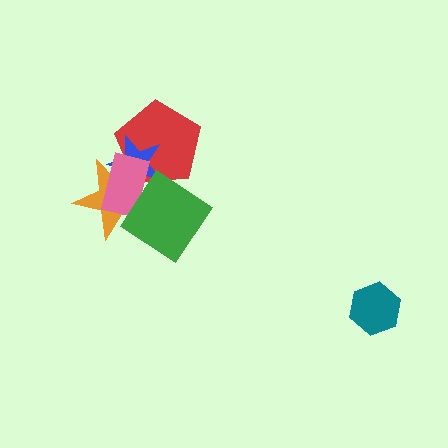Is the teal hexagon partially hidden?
No, no other shape covers it.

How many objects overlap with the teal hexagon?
0 objects overlap with the teal hexagon.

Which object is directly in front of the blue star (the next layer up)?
The orange star is directly in front of the blue star.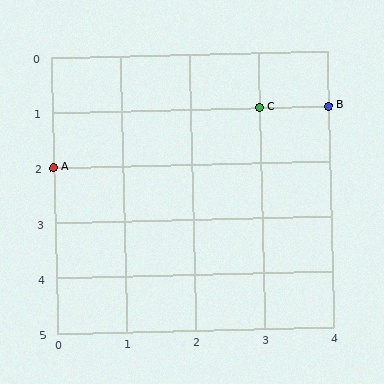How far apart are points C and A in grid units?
Points C and A are 3 columns and 1 row apart (about 3.2 grid units diagonally).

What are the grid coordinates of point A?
Point A is at grid coordinates (0, 2).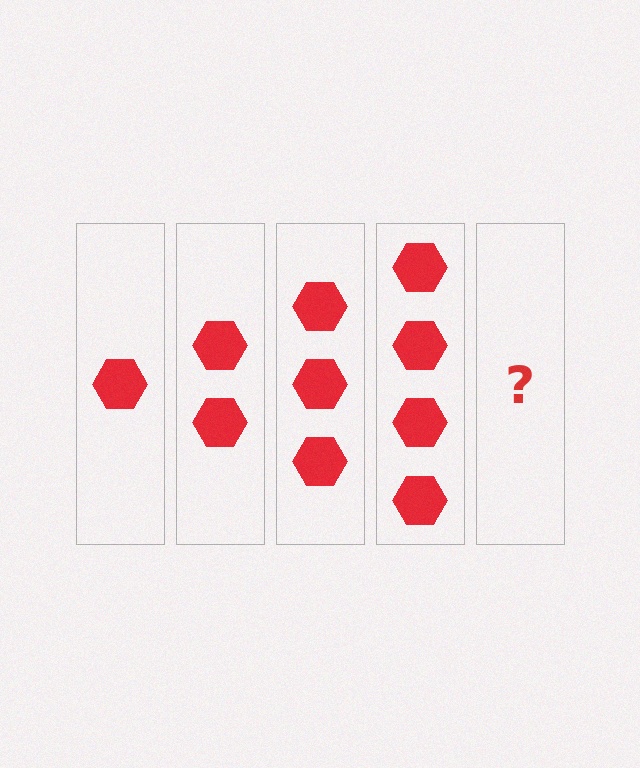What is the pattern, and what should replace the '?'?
The pattern is that each step adds one more hexagon. The '?' should be 5 hexagons.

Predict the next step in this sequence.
The next step is 5 hexagons.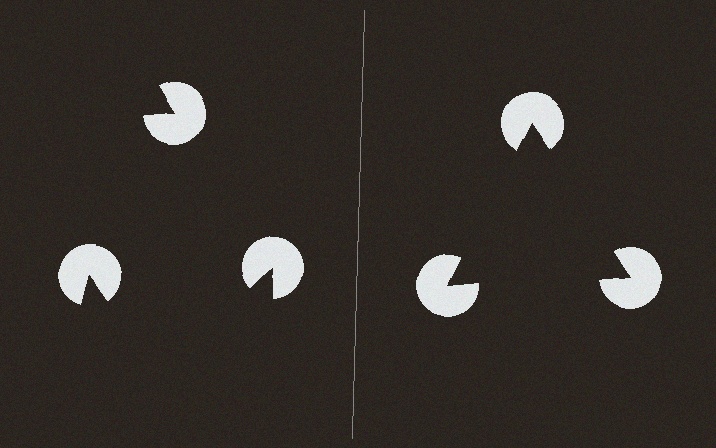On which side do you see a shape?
An illusory triangle appears on the right side. On the left side the wedge cuts are rotated, so no coherent shape forms.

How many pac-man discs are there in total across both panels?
6 — 3 on each side.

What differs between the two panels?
The pac-man discs are positioned identically on both sides; only the wedge orientations differ. On the right they align to a triangle; on the left they are misaligned.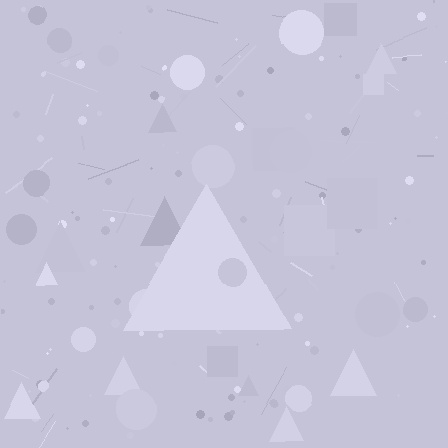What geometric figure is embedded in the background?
A triangle is embedded in the background.